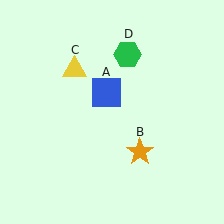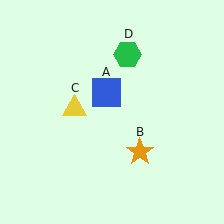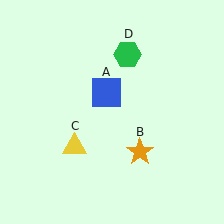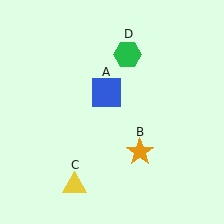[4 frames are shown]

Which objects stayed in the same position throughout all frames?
Blue square (object A) and orange star (object B) and green hexagon (object D) remained stationary.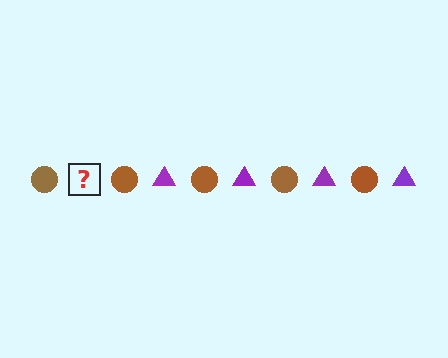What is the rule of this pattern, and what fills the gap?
The rule is that the pattern alternates between brown circle and purple triangle. The gap should be filled with a purple triangle.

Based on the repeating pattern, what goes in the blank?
The blank should be a purple triangle.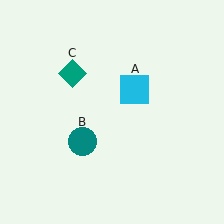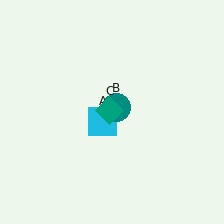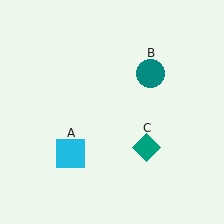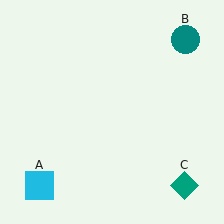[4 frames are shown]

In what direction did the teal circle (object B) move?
The teal circle (object B) moved up and to the right.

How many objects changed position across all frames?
3 objects changed position: cyan square (object A), teal circle (object B), teal diamond (object C).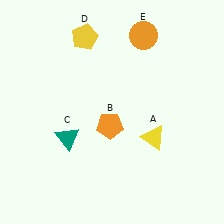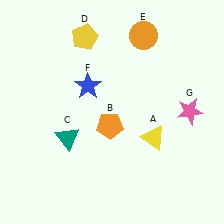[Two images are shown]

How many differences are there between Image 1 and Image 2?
There are 2 differences between the two images.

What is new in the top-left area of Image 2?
A blue star (F) was added in the top-left area of Image 2.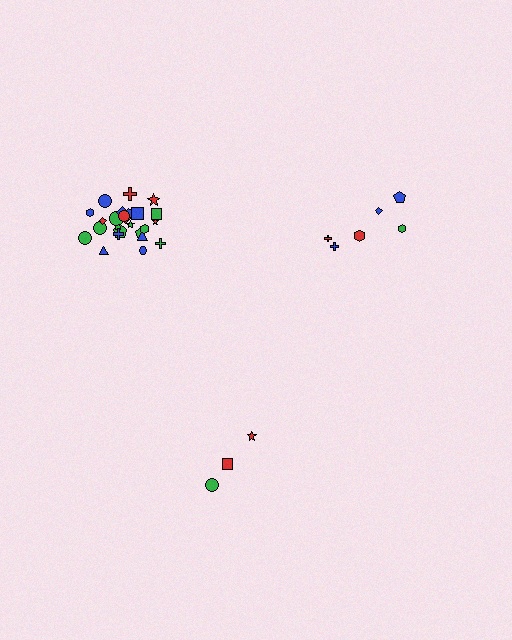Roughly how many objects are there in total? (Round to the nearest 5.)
Roughly 35 objects in total.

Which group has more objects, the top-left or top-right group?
The top-left group.